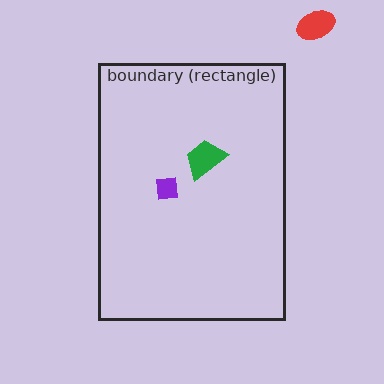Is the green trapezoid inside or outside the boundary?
Inside.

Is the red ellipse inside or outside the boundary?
Outside.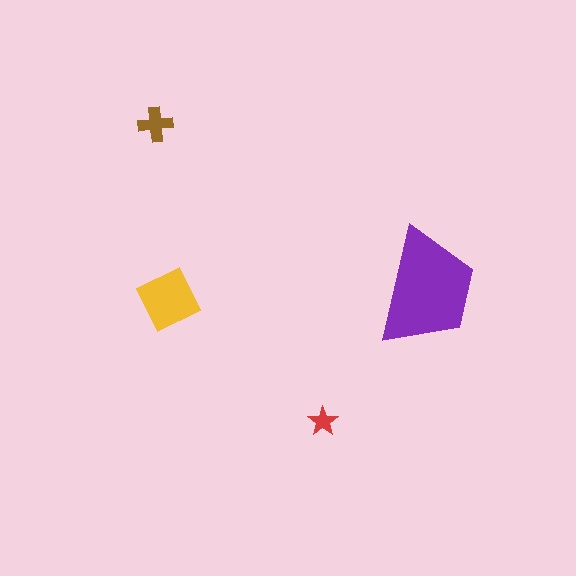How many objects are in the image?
There are 4 objects in the image.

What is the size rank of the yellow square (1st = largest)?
2nd.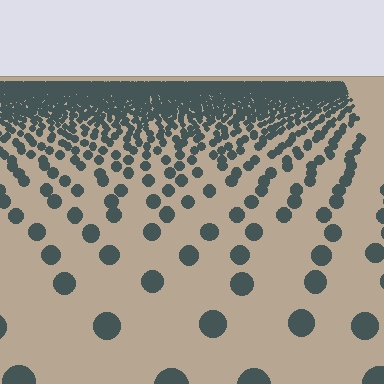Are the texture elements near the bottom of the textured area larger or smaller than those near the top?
Larger. Near the bottom, elements are closer to the viewer and appear at a bigger on-screen size.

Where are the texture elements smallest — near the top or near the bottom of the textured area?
Near the top.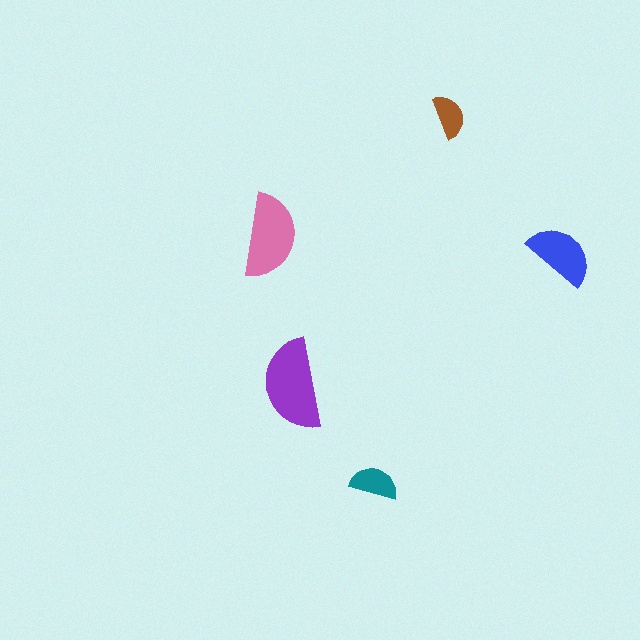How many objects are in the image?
There are 5 objects in the image.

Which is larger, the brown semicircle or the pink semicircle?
The pink one.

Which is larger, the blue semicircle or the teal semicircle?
The blue one.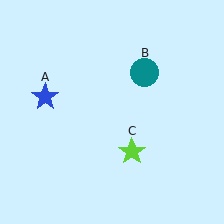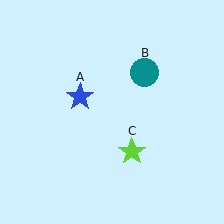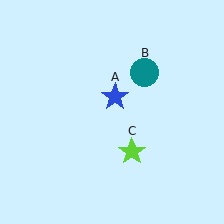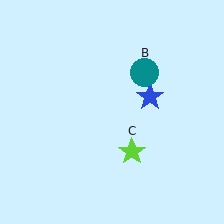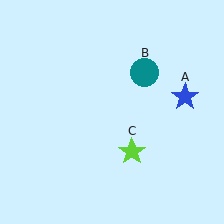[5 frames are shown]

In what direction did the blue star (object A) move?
The blue star (object A) moved right.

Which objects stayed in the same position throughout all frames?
Teal circle (object B) and lime star (object C) remained stationary.